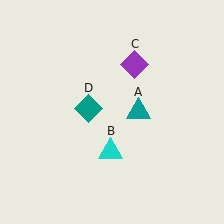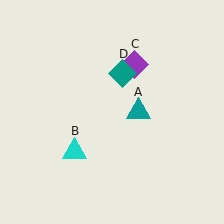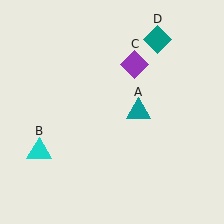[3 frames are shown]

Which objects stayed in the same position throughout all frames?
Teal triangle (object A) and purple diamond (object C) remained stationary.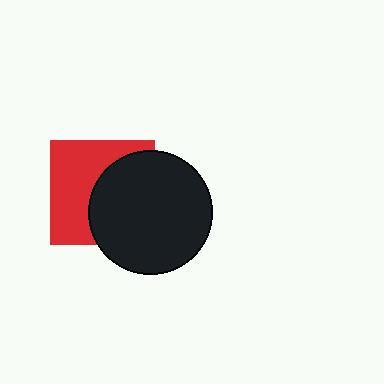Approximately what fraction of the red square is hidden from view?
Roughly 49% of the red square is hidden behind the black circle.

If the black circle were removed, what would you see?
You would see the complete red square.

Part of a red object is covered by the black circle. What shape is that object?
It is a square.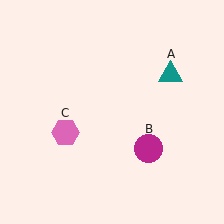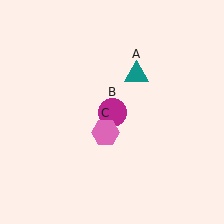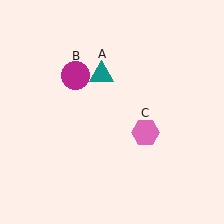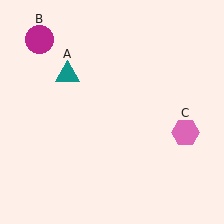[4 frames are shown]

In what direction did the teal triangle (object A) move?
The teal triangle (object A) moved left.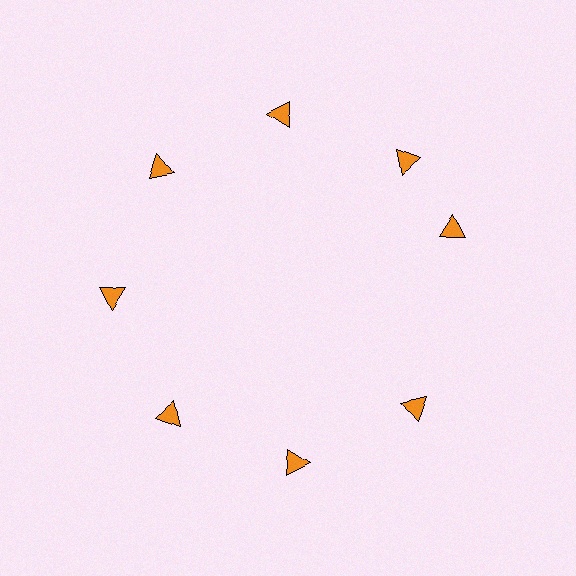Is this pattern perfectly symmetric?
No. The 8 orange triangles are arranged in a ring, but one element near the 3 o'clock position is rotated out of alignment along the ring, breaking the 8-fold rotational symmetry.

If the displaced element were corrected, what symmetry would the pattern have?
It would have 8-fold rotational symmetry — the pattern would map onto itself every 45 degrees.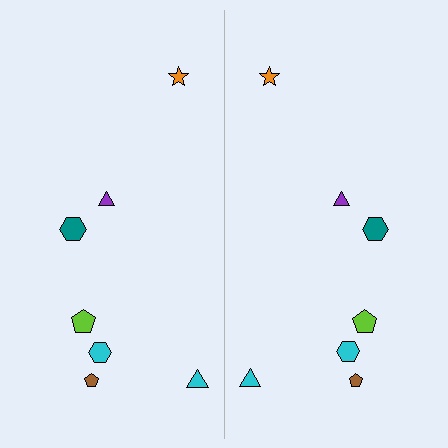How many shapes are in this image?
There are 14 shapes in this image.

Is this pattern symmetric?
Yes, this pattern has bilateral (reflection) symmetry.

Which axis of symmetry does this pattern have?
The pattern has a vertical axis of symmetry running through the center of the image.